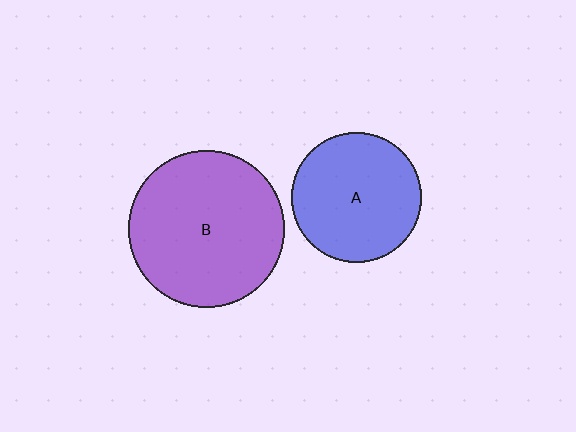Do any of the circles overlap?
No, none of the circles overlap.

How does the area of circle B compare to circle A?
Approximately 1.5 times.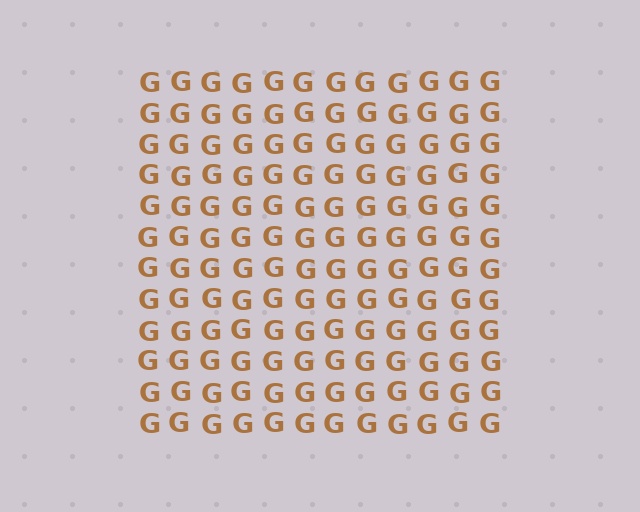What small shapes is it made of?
It is made of small letter G's.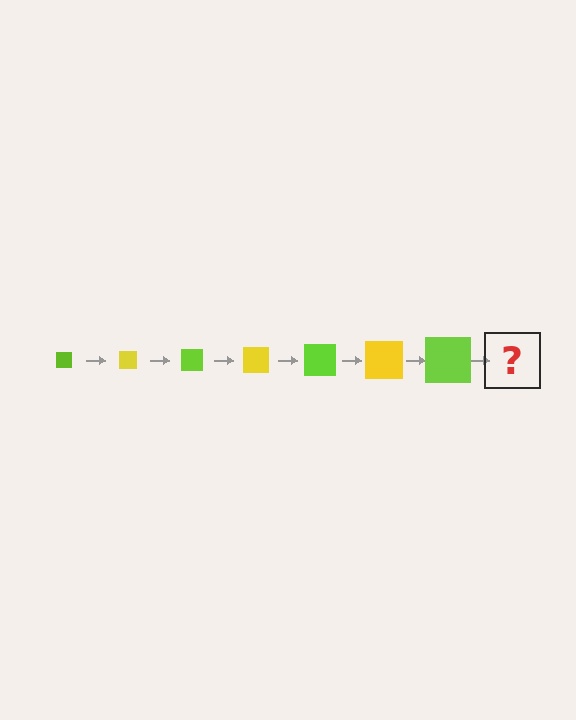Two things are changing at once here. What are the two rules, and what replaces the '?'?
The two rules are that the square grows larger each step and the color cycles through lime and yellow. The '?' should be a yellow square, larger than the previous one.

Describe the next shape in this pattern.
It should be a yellow square, larger than the previous one.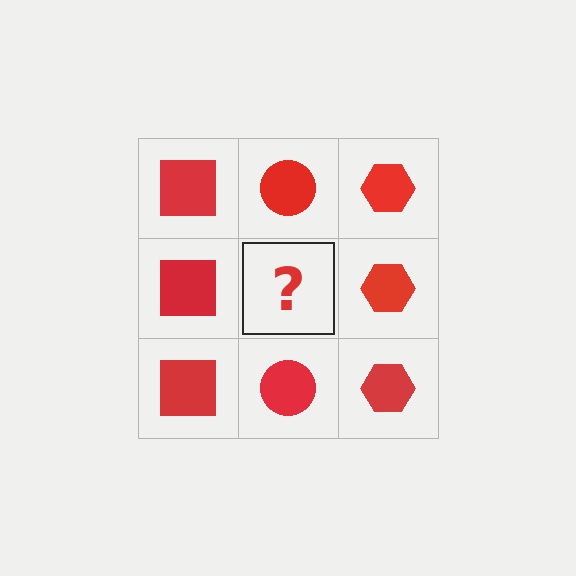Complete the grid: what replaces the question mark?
The question mark should be replaced with a red circle.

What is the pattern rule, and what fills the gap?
The rule is that each column has a consistent shape. The gap should be filled with a red circle.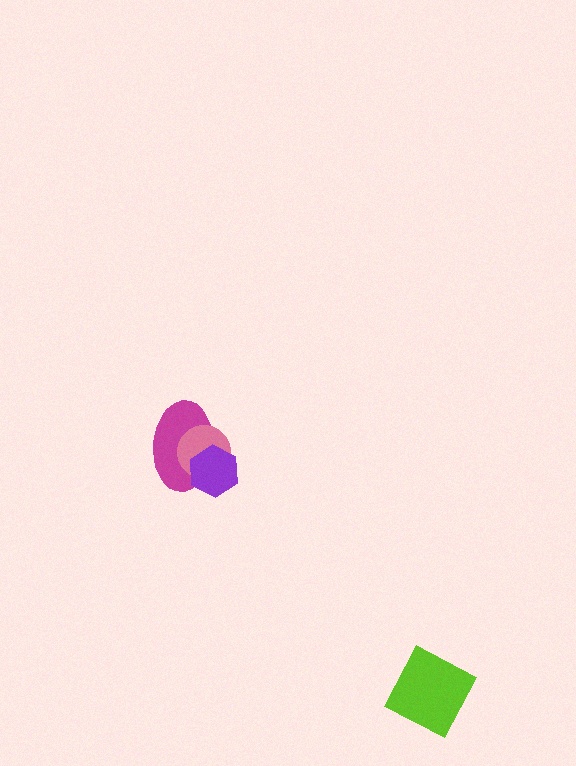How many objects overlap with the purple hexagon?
2 objects overlap with the purple hexagon.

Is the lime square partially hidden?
No, no other shape covers it.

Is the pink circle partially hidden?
Yes, it is partially covered by another shape.